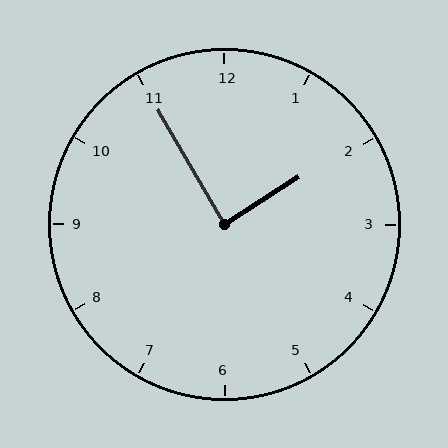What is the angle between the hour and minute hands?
Approximately 88 degrees.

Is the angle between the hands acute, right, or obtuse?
It is right.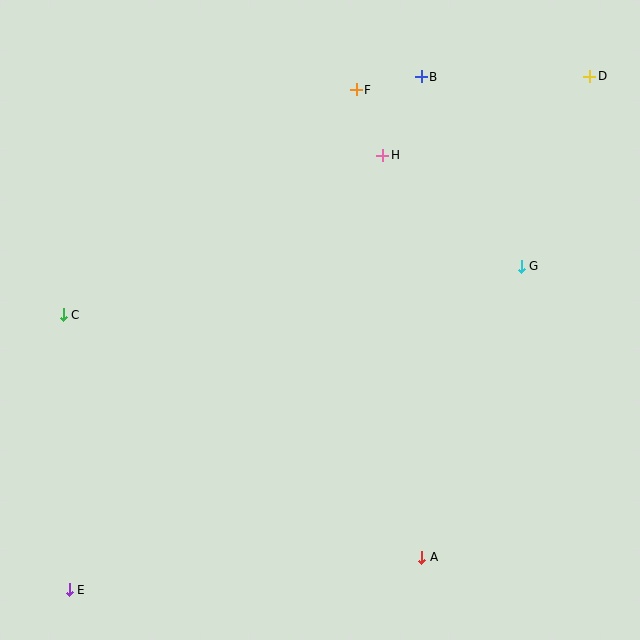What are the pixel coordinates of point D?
Point D is at (590, 76).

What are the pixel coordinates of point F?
Point F is at (356, 90).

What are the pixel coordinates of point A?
Point A is at (422, 557).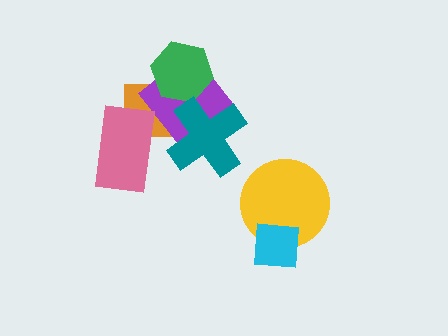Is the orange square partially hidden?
Yes, it is partially covered by another shape.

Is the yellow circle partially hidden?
Yes, it is partially covered by another shape.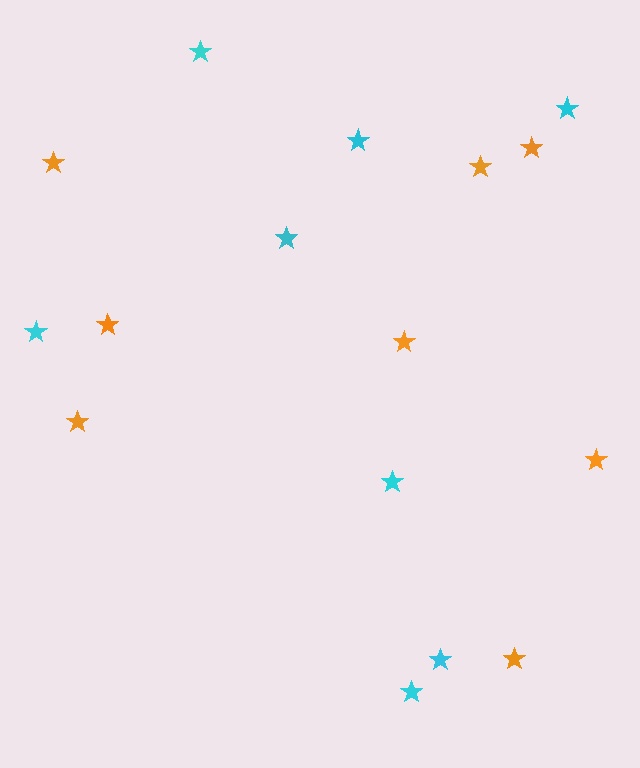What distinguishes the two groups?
There are 2 groups: one group of cyan stars (8) and one group of orange stars (8).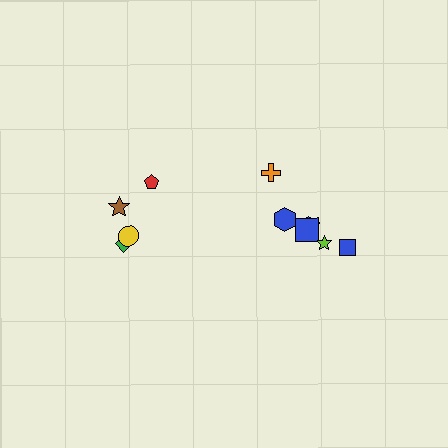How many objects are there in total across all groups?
There are 10 objects.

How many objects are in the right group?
There are 6 objects.